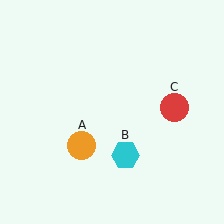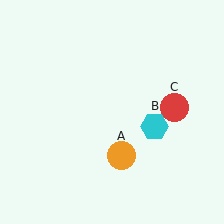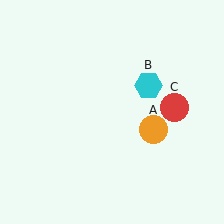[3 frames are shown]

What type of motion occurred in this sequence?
The orange circle (object A), cyan hexagon (object B) rotated counterclockwise around the center of the scene.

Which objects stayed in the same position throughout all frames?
Red circle (object C) remained stationary.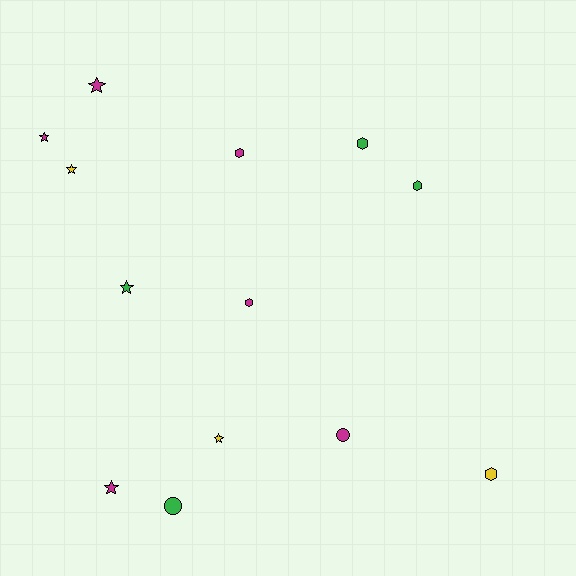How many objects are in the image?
There are 13 objects.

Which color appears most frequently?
Magenta, with 6 objects.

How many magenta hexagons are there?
There are 2 magenta hexagons.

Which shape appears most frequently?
Star, with 6 objects.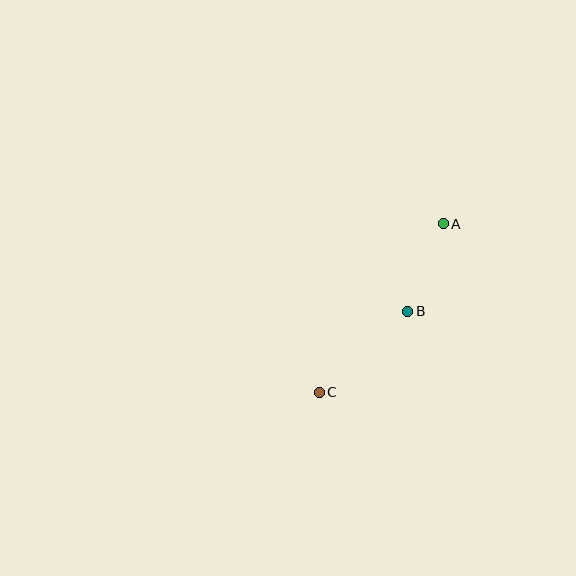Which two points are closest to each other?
Points A and B are closest to each other.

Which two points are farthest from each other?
Points A and C are farthest from each other.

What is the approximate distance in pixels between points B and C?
The distance between B and C is approximately 120 pixels.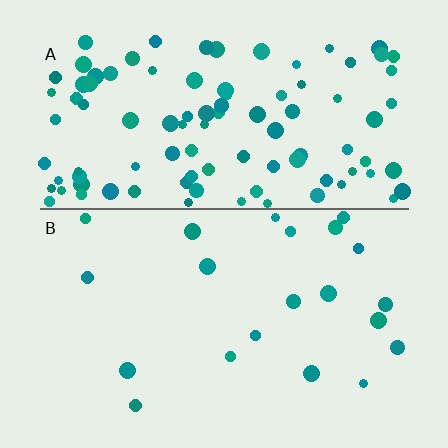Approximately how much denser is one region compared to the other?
Approximately 4.7× — region A over region B.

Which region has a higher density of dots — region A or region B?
A (the top).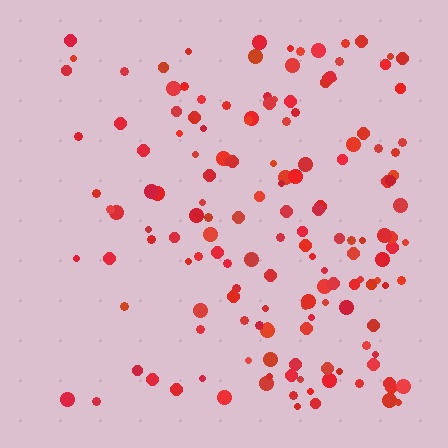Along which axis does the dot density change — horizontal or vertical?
Horizontal.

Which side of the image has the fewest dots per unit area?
The left.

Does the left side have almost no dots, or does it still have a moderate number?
Still a moderate number, just noticeably fewer than the right.